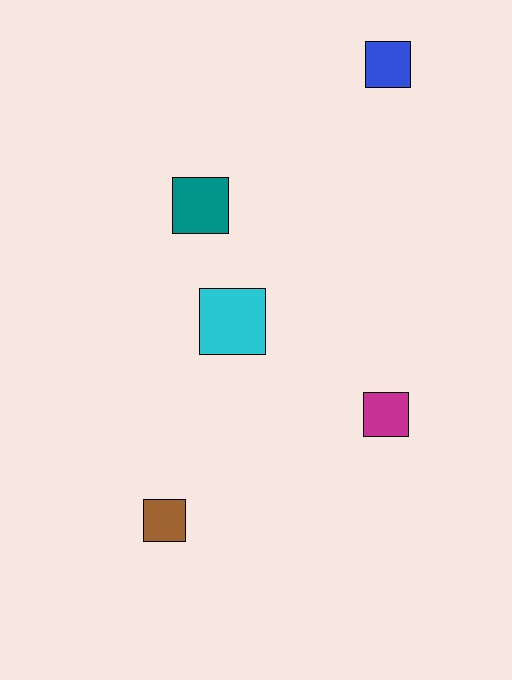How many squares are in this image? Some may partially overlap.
There are 5 squares.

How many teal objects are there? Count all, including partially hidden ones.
There is 1 teal object.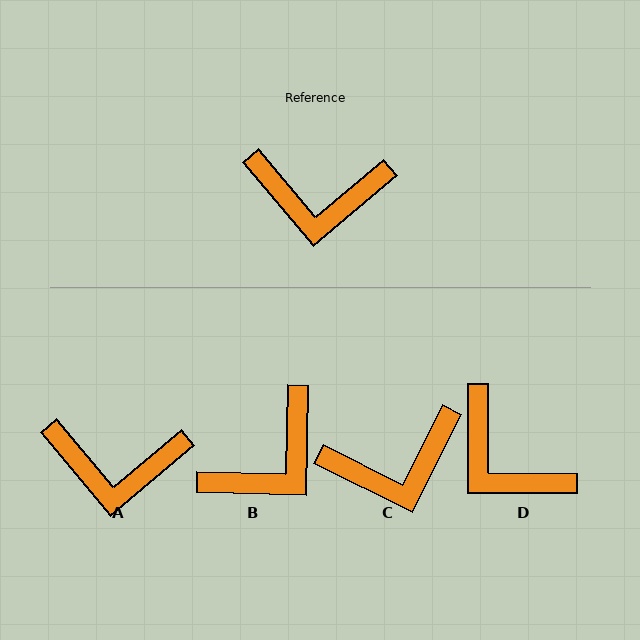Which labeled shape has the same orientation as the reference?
A.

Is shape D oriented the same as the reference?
No, it is off by about 40 degrees.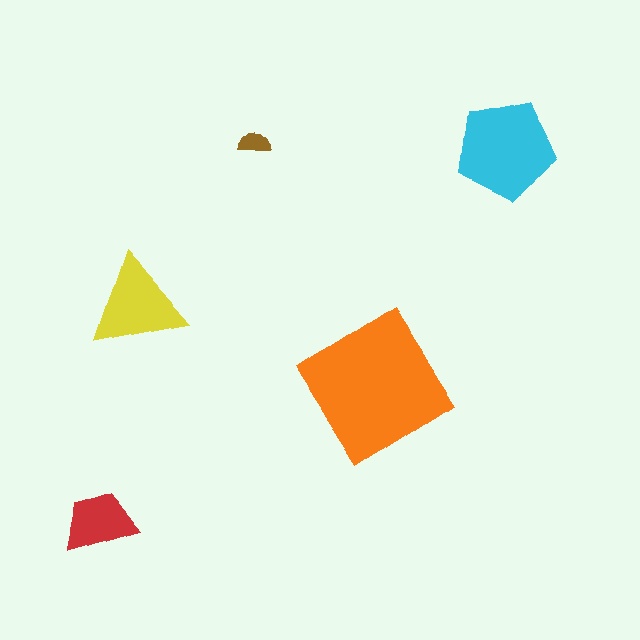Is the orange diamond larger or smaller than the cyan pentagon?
Larger.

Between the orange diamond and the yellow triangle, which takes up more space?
The orange diamond.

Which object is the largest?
The orange diamond.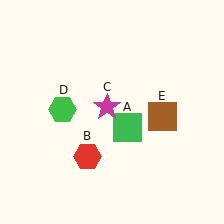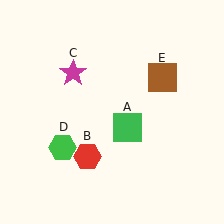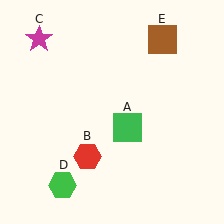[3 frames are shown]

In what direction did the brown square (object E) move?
The brown square (object E) moved up.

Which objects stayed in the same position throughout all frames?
Green square (object A) and red hexagon (object B) remained stationary.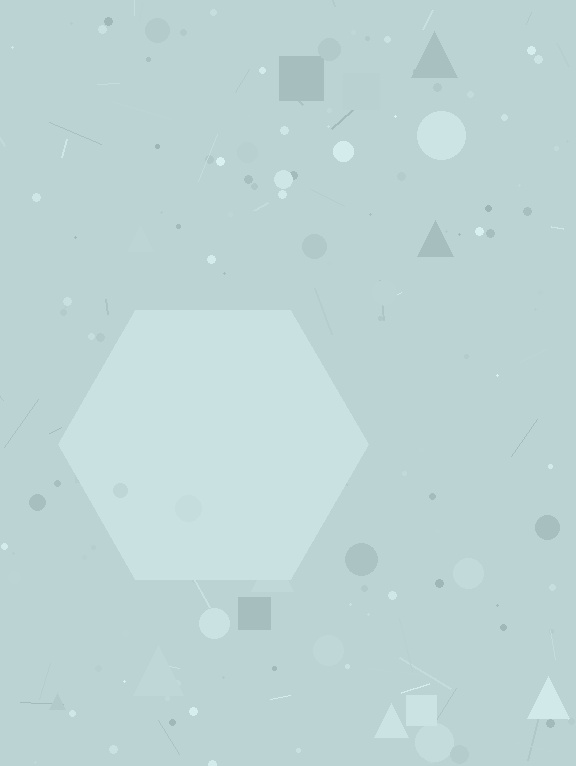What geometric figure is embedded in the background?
A hexagon is embedded in the background.